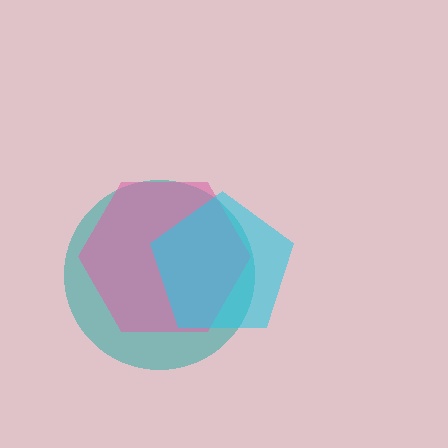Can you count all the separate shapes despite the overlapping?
Yes, there are 3 separate shapes.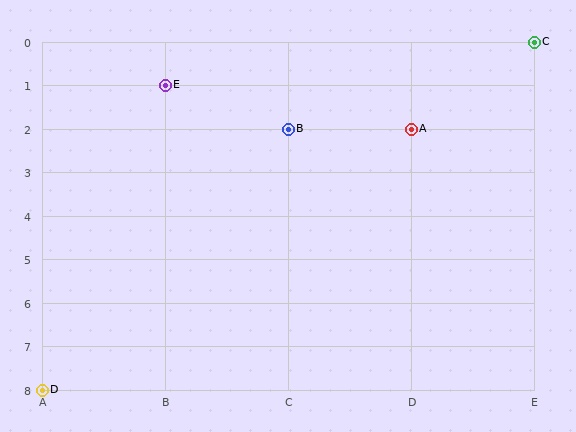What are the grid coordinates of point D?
Point D is at grid coordinates (A, 8).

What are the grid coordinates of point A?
Point A is at grid coordinates (D, 2).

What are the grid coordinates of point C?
Point C is at grid coordinates (E, 0).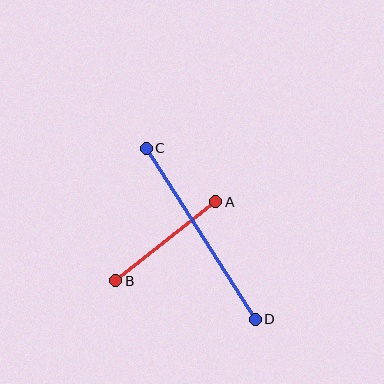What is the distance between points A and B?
The distance is approximately 128 pixels.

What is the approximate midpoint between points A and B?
The midpoint is at approximately (166, 241) pixels.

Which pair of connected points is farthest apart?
Points C and D are farthest apart.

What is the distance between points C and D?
The distance is approximately 203 pixels.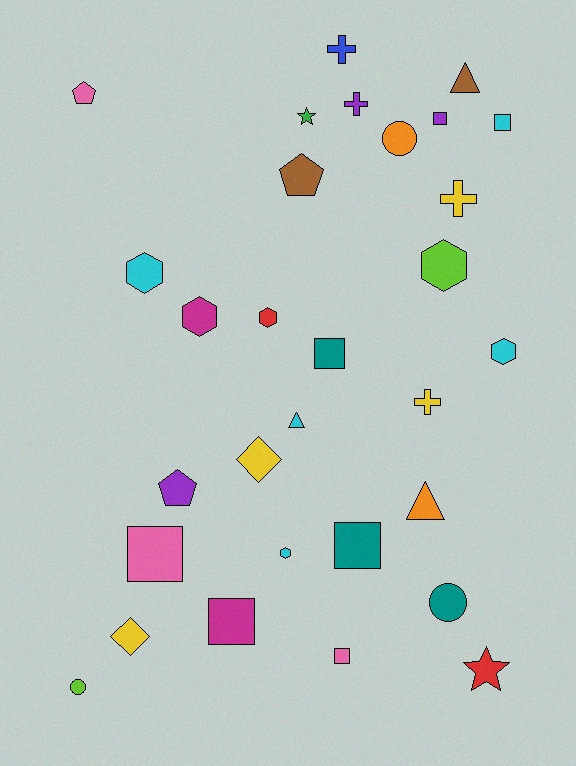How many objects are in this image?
There are 30 objects.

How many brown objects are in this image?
There are 2 brown objects.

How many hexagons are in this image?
There are 6 hexagons.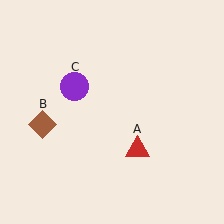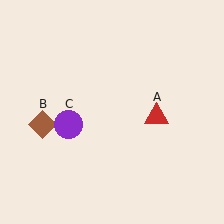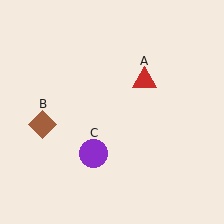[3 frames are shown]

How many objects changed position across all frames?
2 objects changed position: red triangle (object A), purple circle (object C).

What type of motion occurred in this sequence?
The red triangle (object A), purple circle (object C) rotated counterclockwise around the center of the scene.